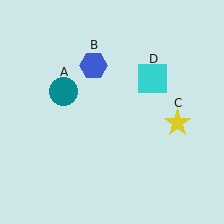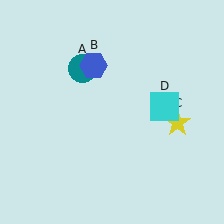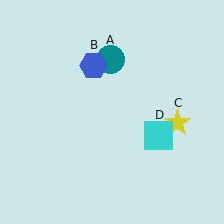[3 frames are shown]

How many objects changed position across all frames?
2 objects changed position: teal circle (object A), cyan square (object D).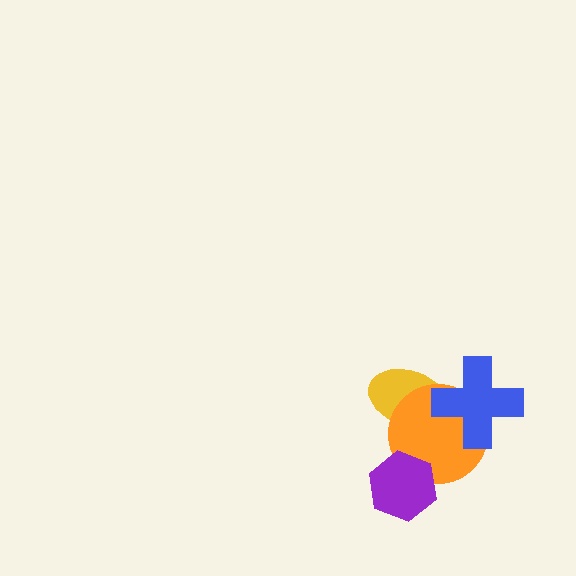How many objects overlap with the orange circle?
3 objects overlap with the orange circle.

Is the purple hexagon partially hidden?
No, no other shape covers it.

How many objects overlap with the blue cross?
2 objects overlap with the blue cross.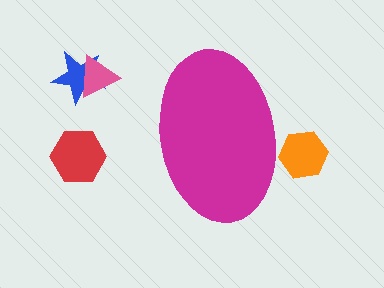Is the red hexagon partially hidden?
No, the red hexagon is fully visible.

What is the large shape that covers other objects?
A magenta ellipse.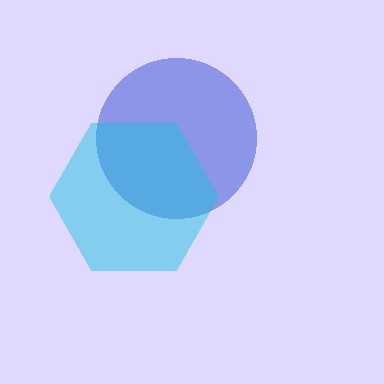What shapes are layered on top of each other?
The layered shapes are: a blue circle, a cyan hexagon.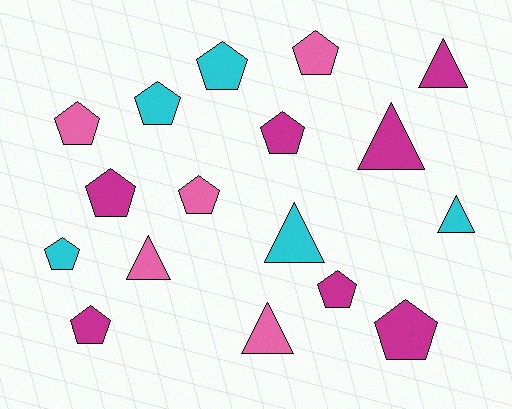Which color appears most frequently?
Magenta, with 7 objects.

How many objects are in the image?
There are 17 objects.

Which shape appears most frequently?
Pentagon, with 11 objects.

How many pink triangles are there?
There are 2 pink triangles.